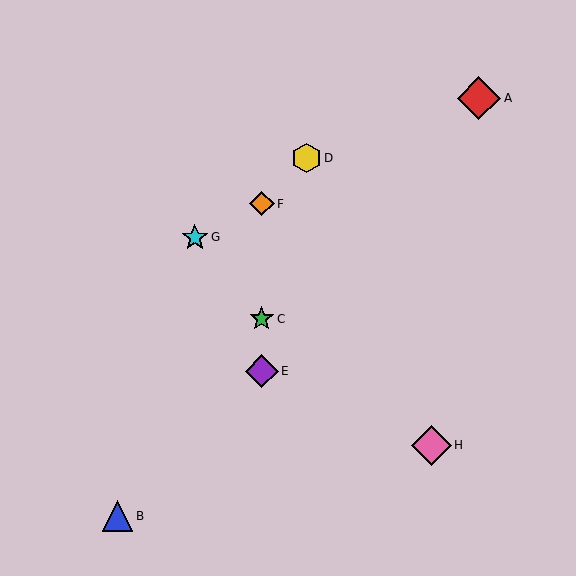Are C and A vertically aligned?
No, C is at x≈262 and A is at x≈479.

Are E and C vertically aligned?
Yes, both are at x≈262.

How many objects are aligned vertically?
3 objects (C, E, F) are aligned vertically.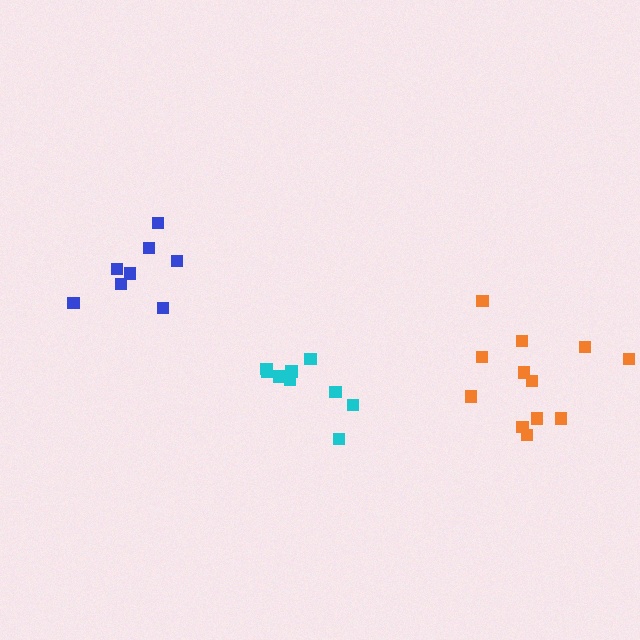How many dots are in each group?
Group 1: 8 dots, Group 2: 12 dots, Group 3: 9 dots (29 total).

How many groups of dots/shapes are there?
There are 3 groups.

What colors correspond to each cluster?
The clusters are colored: blue, orange, cyan.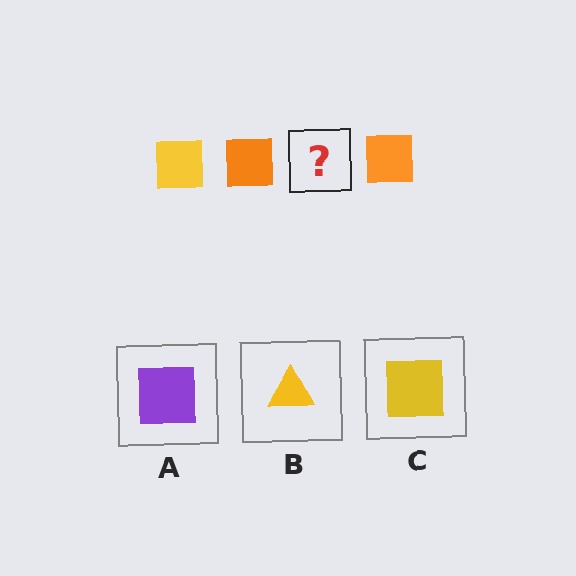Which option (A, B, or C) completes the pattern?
C.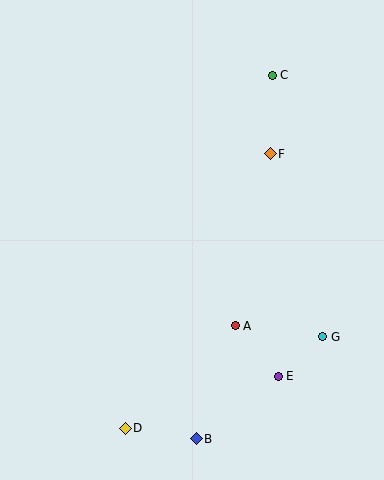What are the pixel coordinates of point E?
Point E is at (278, 376).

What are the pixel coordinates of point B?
Point B is at (196, 439).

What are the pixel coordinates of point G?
Point G is at (323, 337).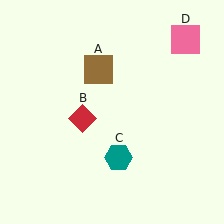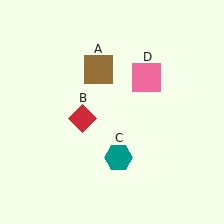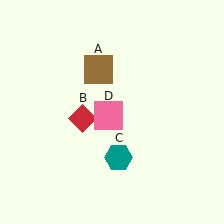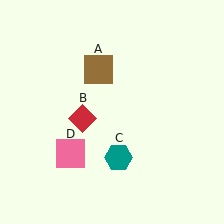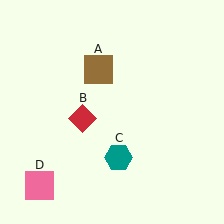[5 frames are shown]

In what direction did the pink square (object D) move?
The pink square (object D) moved down and to the left.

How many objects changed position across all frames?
1 object changed position: pink square (object D).